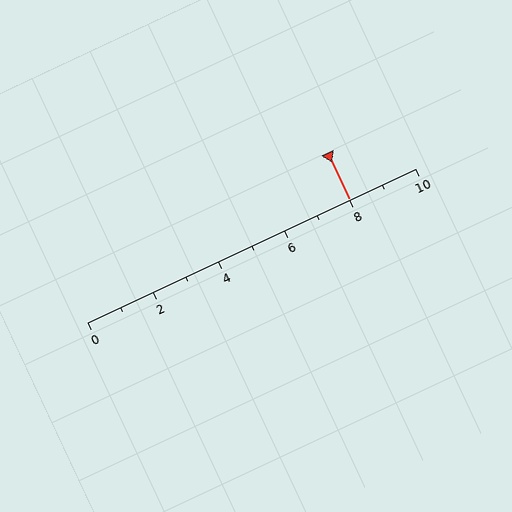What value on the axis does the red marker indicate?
The marker indicates approximately 8.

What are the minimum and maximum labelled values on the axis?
The axis runs from 0 to 10.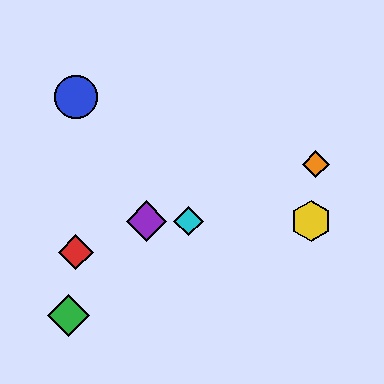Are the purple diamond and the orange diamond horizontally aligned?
No, the purple diamond is at y≈221 and the orange diamond is at y≈164.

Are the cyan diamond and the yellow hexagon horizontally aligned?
Yes, both are at y≈221.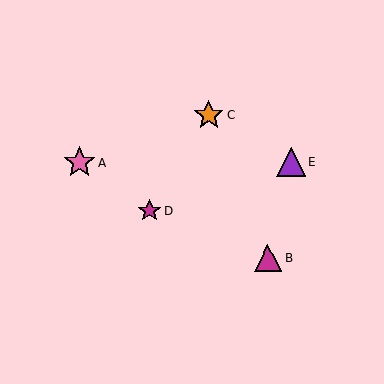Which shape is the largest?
The pink star (labeled A) is the largest.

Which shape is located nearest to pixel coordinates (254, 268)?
The magenta triangle (labeled B) at (268, 258) is nearest to that location.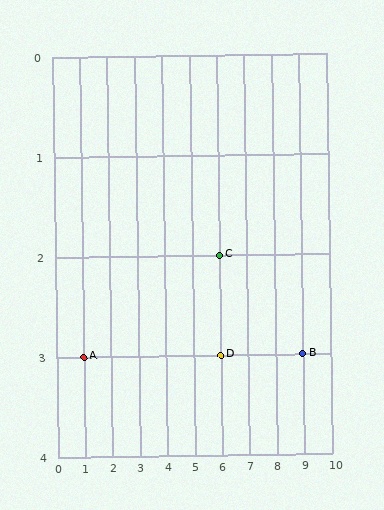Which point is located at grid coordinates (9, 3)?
Point B is at (9, 3).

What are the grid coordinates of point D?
Point D is at grid coordinates (6, 3).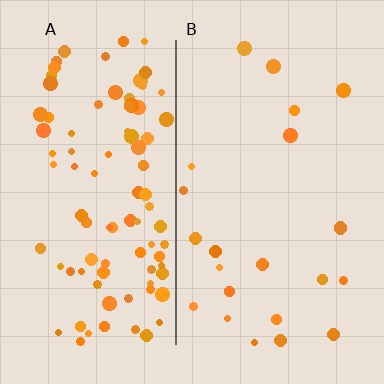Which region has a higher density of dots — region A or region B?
A (the left).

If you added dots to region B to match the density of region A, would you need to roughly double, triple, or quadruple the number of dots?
Approximately quadruple.